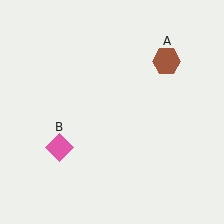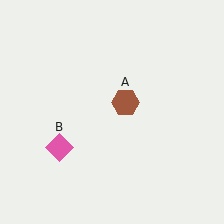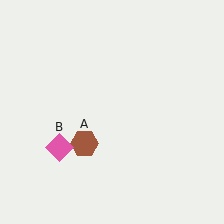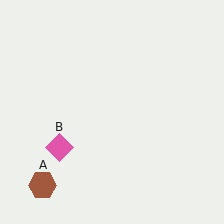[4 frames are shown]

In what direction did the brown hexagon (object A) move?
The brown hexagon (object A) moved down and to the left.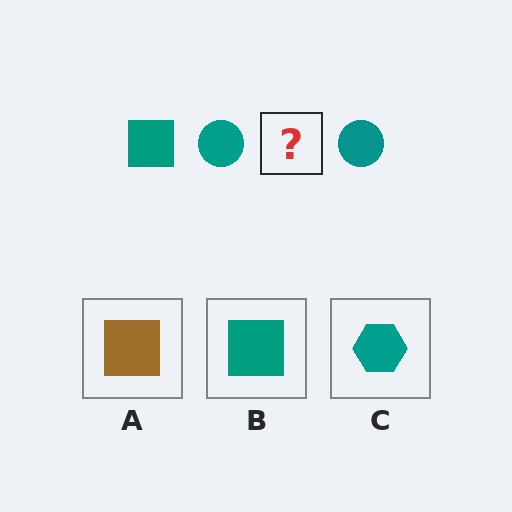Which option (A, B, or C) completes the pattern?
B.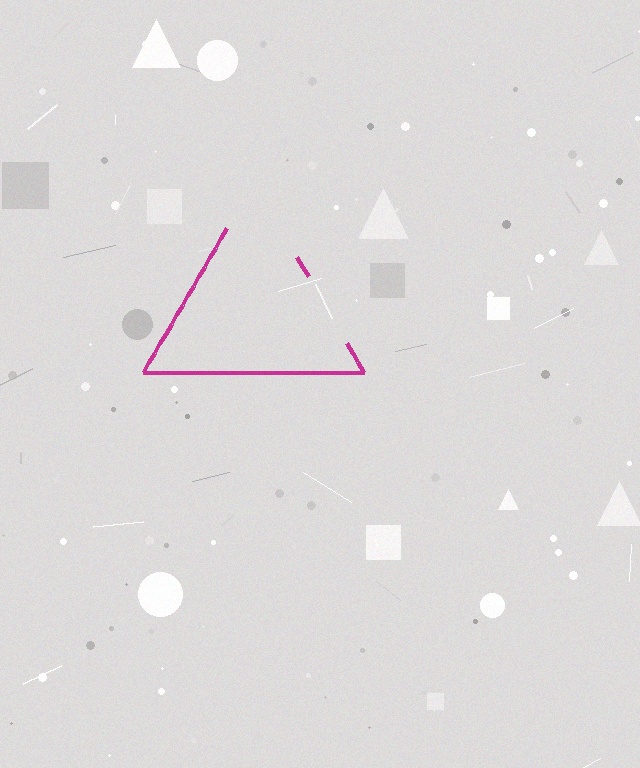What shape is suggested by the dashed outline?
The dashed outline suggests a triangle.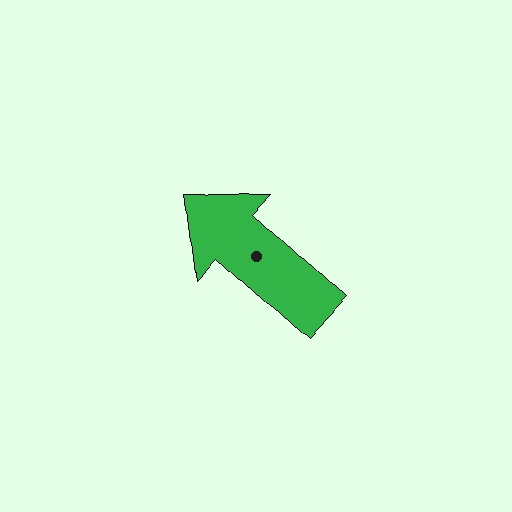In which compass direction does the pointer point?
Northwest.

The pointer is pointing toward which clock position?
Roughly 10 o'clock.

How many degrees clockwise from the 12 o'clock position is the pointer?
Approximately 312 degrees.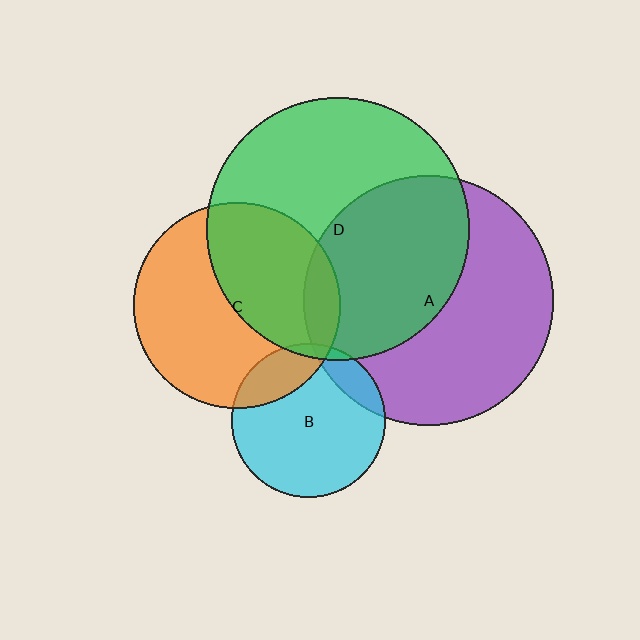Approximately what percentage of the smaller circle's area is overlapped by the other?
Approximately 10%.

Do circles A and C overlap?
Yes.